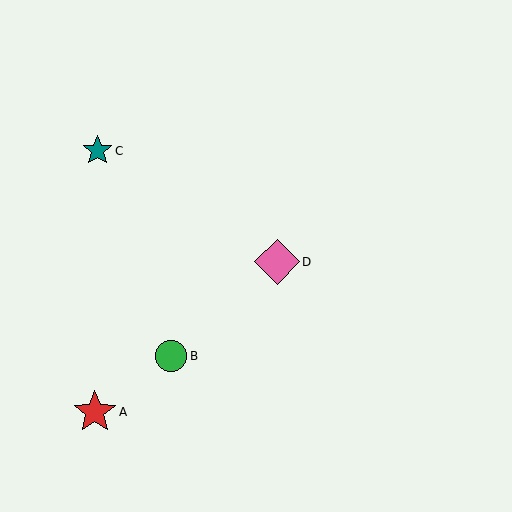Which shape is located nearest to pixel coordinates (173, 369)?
The green circle (labeled B) at (171, 356) is nearest to that location.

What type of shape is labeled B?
Shape B is a green circle.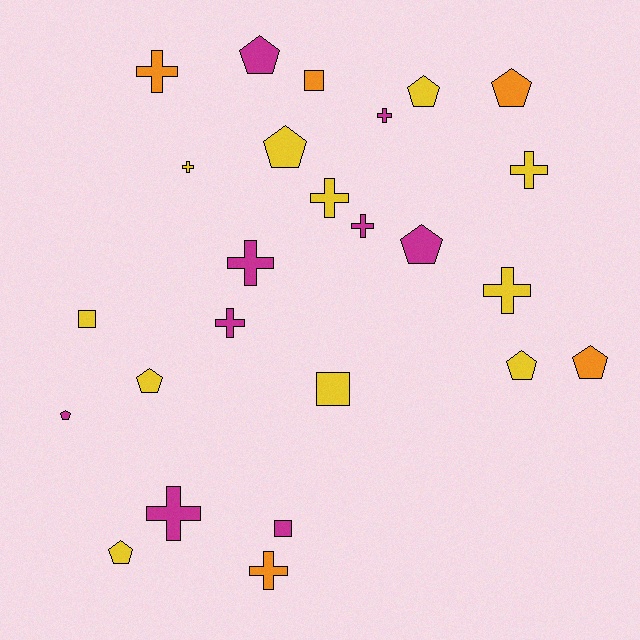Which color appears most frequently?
Yellow, with 11 objects.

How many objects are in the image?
There are 25 objects.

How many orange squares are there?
There is 1 orange square.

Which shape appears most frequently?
Cross, with 11 objects.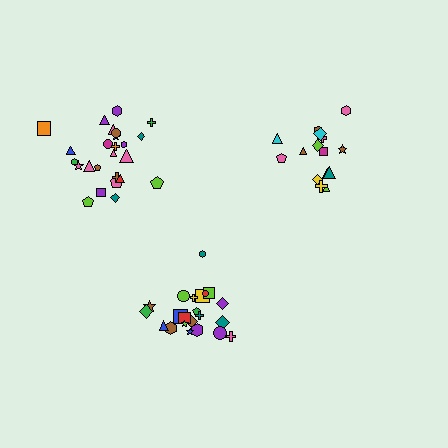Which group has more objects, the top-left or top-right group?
The top-left group.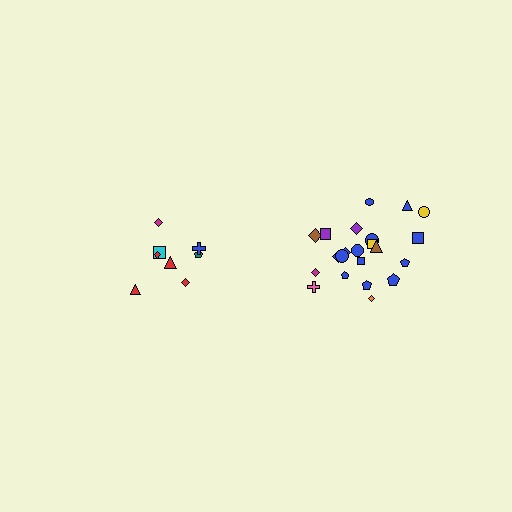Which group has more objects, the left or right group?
The right group.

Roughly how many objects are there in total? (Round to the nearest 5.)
Roughly 30 objects in total.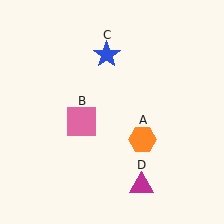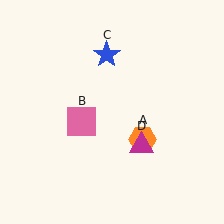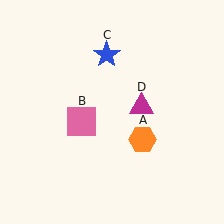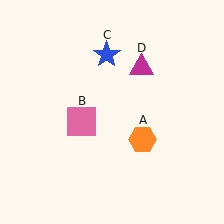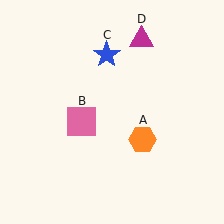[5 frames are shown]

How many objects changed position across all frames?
1 object changed position: magenta triangle (object D).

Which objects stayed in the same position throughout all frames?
Orange hexagon (object A) and pink square (object B) and blue star (object C) remained stationary.